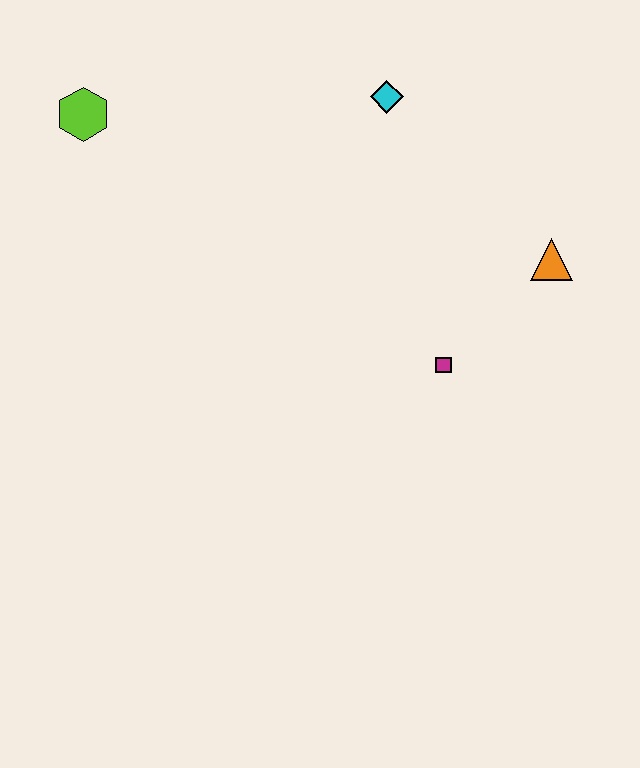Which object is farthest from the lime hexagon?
The orange triangle is farthest from the lime hexagon.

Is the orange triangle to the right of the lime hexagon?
Yes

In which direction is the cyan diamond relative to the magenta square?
The cyan diamond is above the magenta square.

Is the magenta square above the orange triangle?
No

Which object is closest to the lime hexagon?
The cyan diamond is closest to the lime hexagon.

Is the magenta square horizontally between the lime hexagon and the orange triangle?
Yes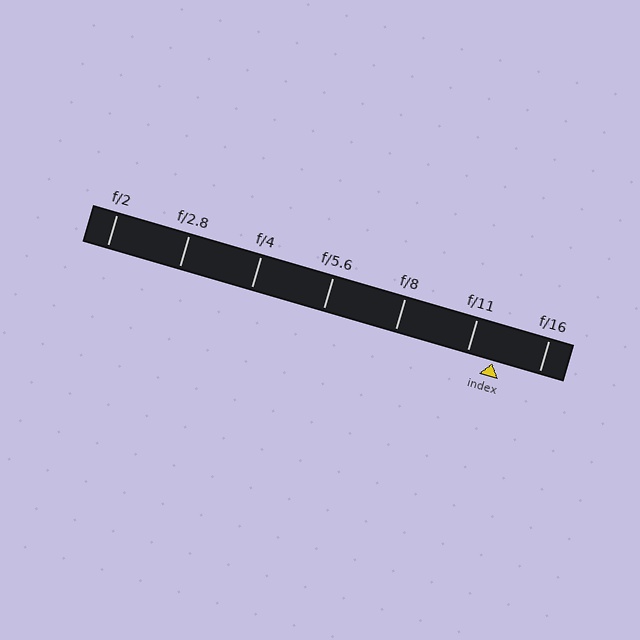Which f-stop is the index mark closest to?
The index mark is closest to f/11.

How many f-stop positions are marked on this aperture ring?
There are 7 f-stop positions marked.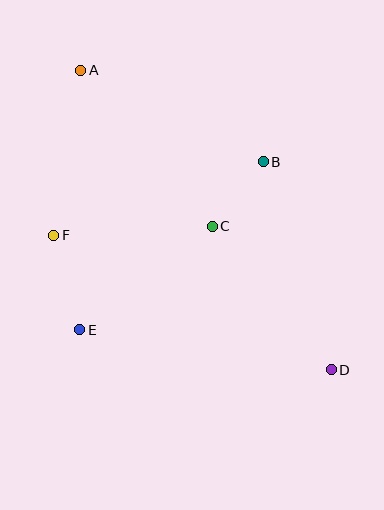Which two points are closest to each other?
Points B and C are closest to each other.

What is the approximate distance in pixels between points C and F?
The distance between C and F is approximately 159 pixels.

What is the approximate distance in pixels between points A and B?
The distance between A and B is approximately 204 pixels.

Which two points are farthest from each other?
Points A and D are farthest from each other.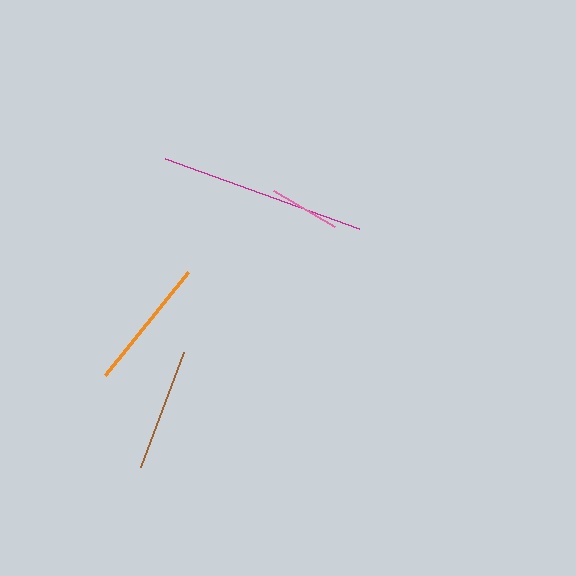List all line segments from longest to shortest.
From longest to shortest: magenta, orange, brown, pink.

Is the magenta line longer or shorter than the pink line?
The magenta line is longer than the pink line.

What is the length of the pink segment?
The pink segment is approximately 71 pixels long.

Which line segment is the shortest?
The pink line is the shortest at approximately 71 pixels.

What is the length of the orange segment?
The orange segment is approximately 132 pixels long.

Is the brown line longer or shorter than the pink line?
The brown line is longer than the pink line.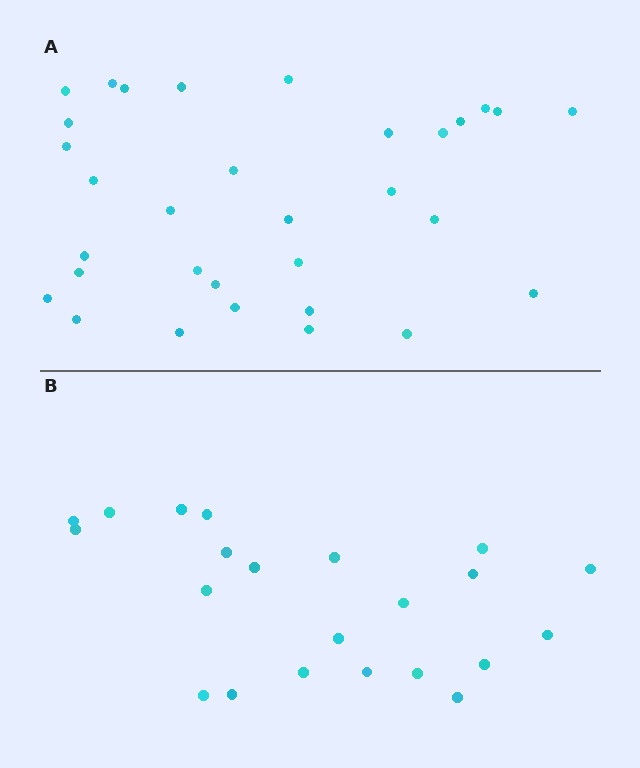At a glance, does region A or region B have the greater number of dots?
Region A (the top region) has more dots.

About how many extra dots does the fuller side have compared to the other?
Region A has roughly 10 or so more dots than region B.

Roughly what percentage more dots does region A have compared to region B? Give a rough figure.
About 45% more.